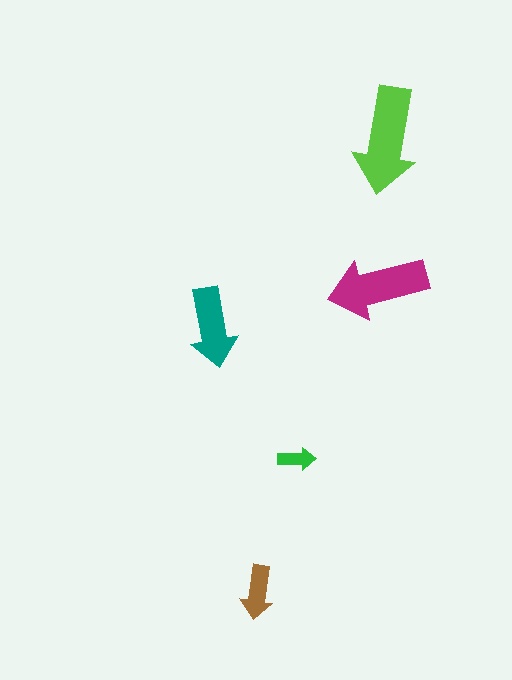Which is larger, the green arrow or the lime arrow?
The lime one.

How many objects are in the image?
There are 5 objects in the image.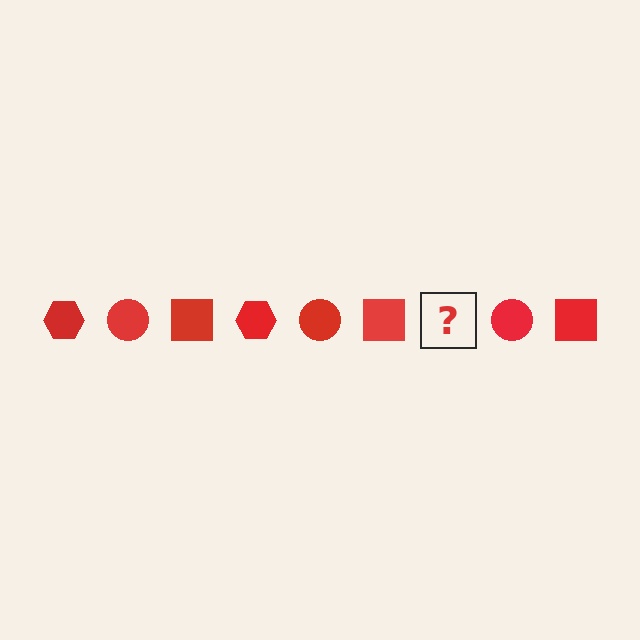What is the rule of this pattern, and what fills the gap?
The rule is that the pattern cycles through hexagon, circle, square shapes in red. The gap should be filled with a red hexagon.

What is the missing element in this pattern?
The missing element is a red hexagon.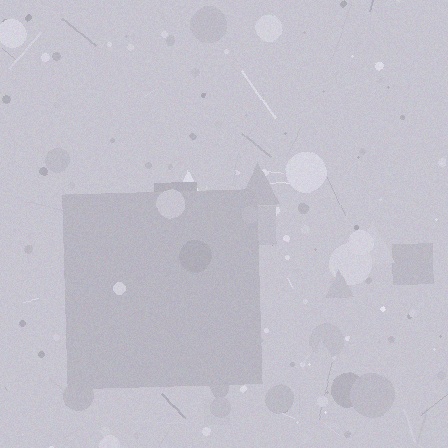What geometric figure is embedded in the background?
A square is embedded in the background.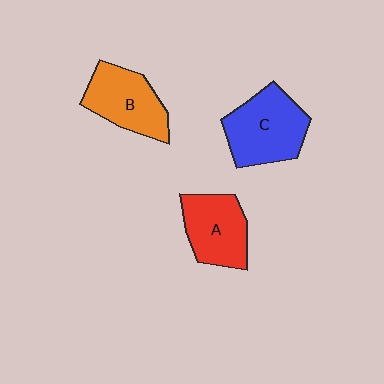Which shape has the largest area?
Shape C (blue).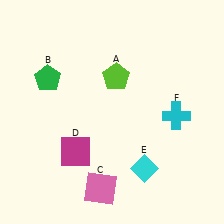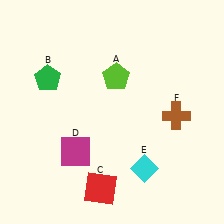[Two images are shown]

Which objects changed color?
C changed from pink to red. F changed from cyan to brown.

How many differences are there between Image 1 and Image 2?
There are 2 differences between the two images.